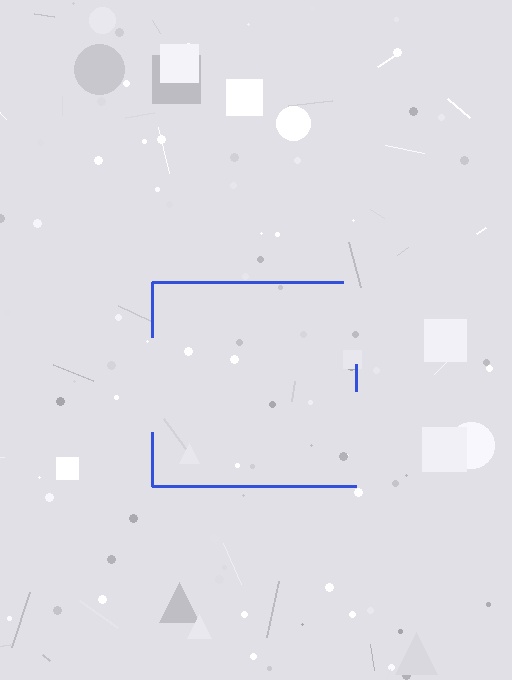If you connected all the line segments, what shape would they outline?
They would outline a square.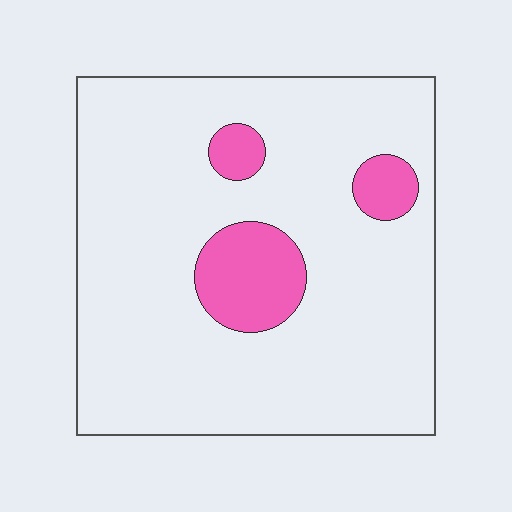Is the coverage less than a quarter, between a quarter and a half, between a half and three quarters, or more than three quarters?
Less than a quarter.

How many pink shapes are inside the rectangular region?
3.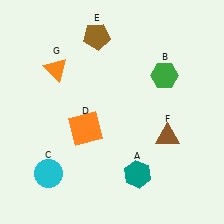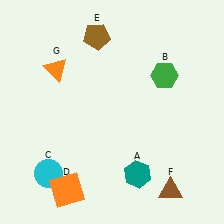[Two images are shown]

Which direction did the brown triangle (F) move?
The brown triangle (F) moved down.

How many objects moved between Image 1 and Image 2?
2 objects moved between the two images.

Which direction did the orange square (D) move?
The orange square (D) moved down.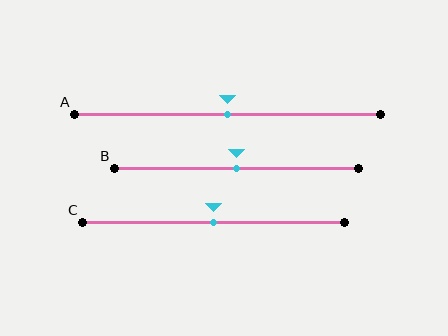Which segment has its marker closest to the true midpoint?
Segment A has its marker closest to the true midpoint.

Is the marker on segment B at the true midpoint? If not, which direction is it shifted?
Yes, the marker on segment B is at the true midpoint.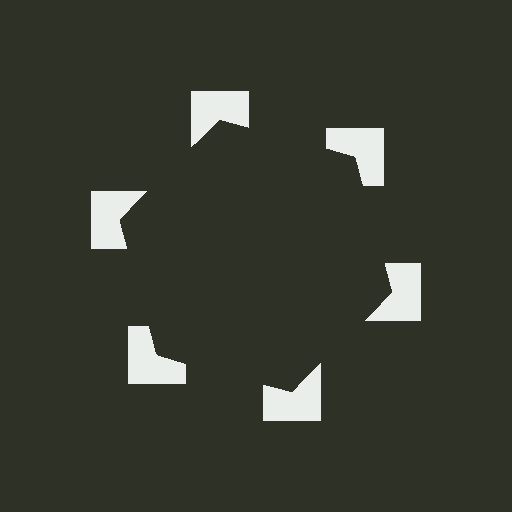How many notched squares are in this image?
There are 6 — one at each vertex of the illusory hexagon.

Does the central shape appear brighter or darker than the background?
It typically appears slightly darker than the background, even though no actual brightness change is drawn.